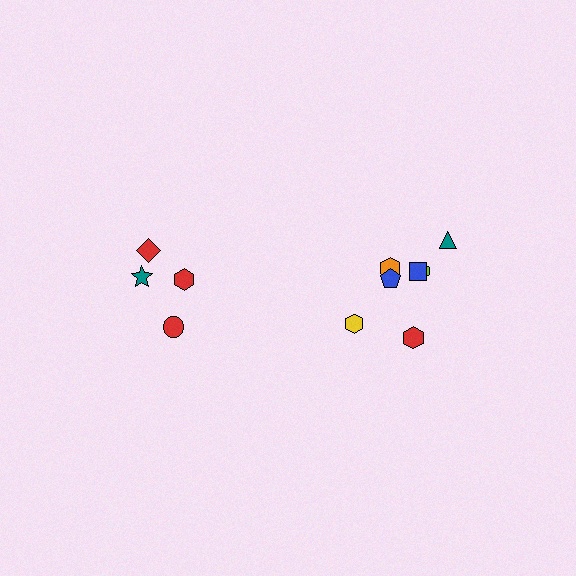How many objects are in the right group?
There are 7 objects.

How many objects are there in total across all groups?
There are 11 objects.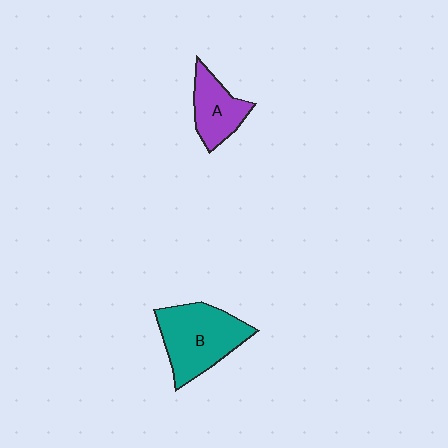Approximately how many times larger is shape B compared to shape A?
Approximately 1.7 times.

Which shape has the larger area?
Shape B (teal).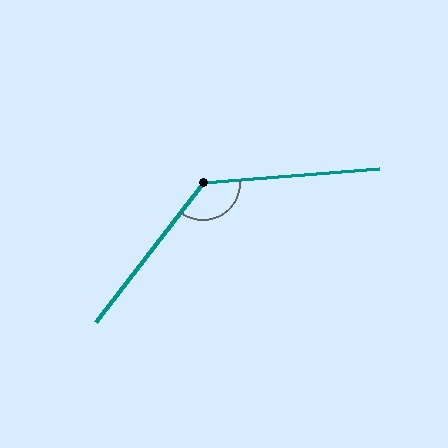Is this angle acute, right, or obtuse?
It is obtuse.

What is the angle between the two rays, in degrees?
Approximately 132 degrees.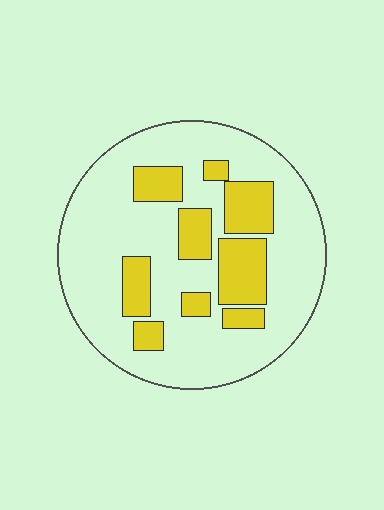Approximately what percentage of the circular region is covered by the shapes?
Approximately 25%.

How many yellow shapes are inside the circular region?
9.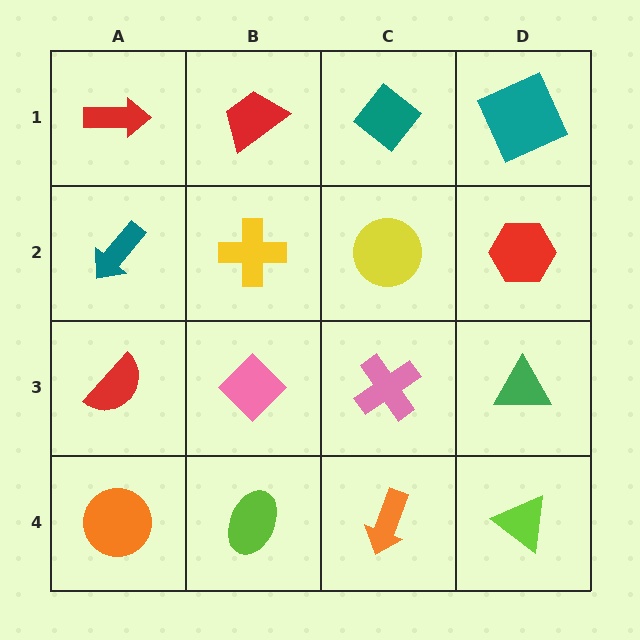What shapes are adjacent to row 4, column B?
A pink diamond (row 3, column B), an orange circle (row 4, column A), an orange arrow (row 4, column C).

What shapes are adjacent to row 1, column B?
A yellow cross (row 2, column B), a red arrow (row 1, column A), a teal diamond (row 1, column C).